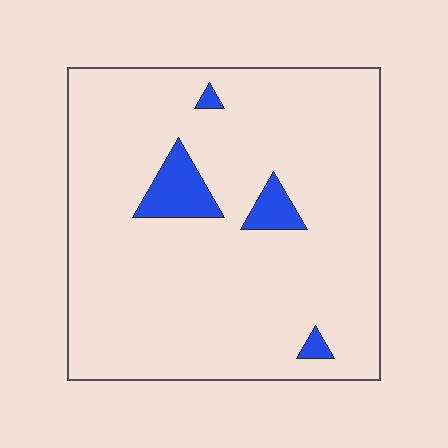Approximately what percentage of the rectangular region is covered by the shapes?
Approximately 5%.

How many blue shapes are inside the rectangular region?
4.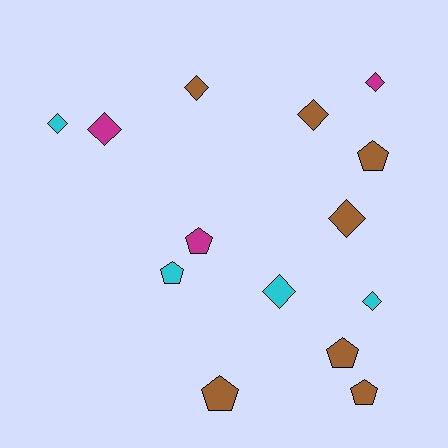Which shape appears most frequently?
Diamond, with 8 objects.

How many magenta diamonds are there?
There are 2 magenta diamonds.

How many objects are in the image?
There are 14 objects.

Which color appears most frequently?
Brown, with 7 objects.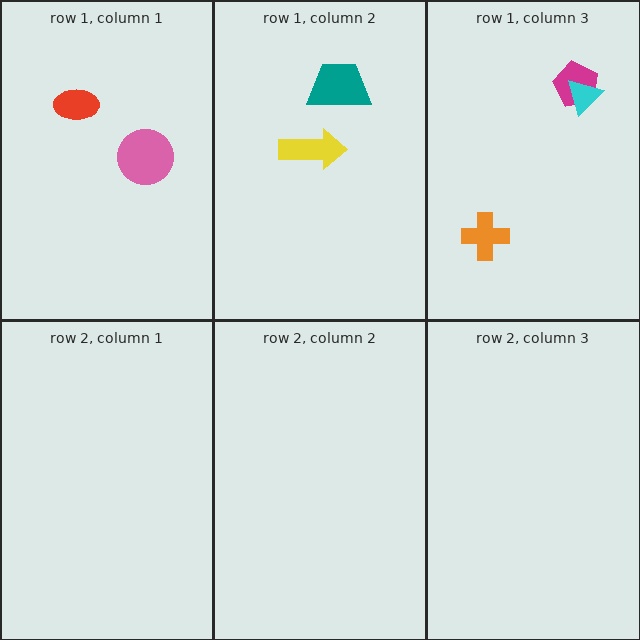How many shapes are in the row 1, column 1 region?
2.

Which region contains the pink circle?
The row 1, column 1 region.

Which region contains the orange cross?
The row 1, column 3 region.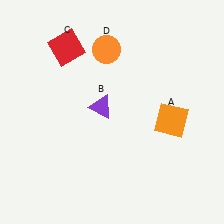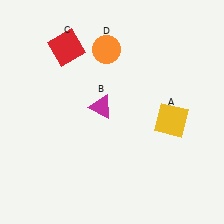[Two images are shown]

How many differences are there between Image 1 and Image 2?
There are 2 differences between the two images.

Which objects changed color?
A changed from orange to yellow. B changed from purple to magenta.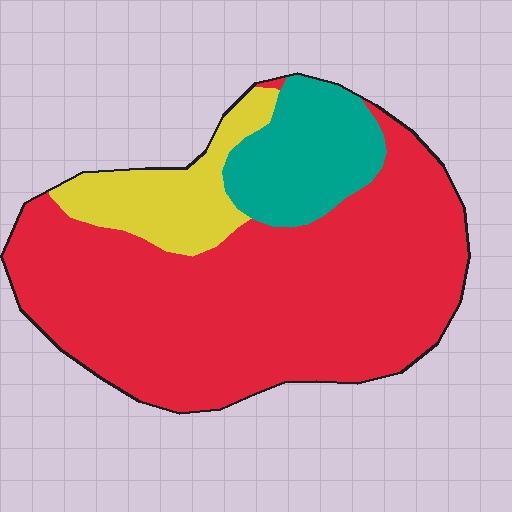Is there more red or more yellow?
Red.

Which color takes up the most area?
Red, at roughly 70%.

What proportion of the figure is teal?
Teal takes up about one sixth (1/6) of the figure.